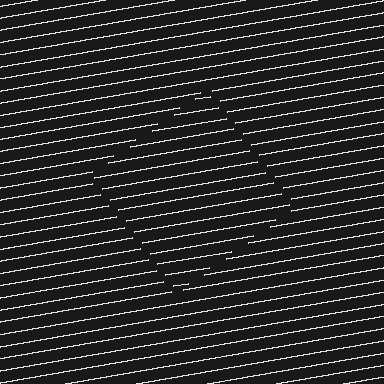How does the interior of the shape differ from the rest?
The interior of the shape contains the same grating, shifted by half a period — the contour is defined by the phase discontinuity where line-ends from the inner and outer gratings abut.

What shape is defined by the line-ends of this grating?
An illusory square. The interior of the shape contains the same grating, shifted by half a period — the contour is defined by the phase discontinuity where line-ends from the inner and outer gratings abut.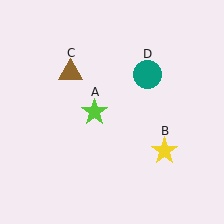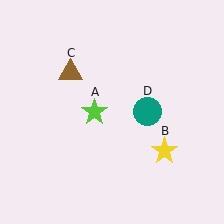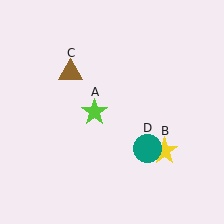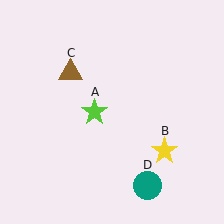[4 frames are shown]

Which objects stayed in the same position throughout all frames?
Lime star (object A) and yellow star (object B) and brown triangle (object C) remained stationary.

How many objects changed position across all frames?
1 object changed position: teal circle (object D).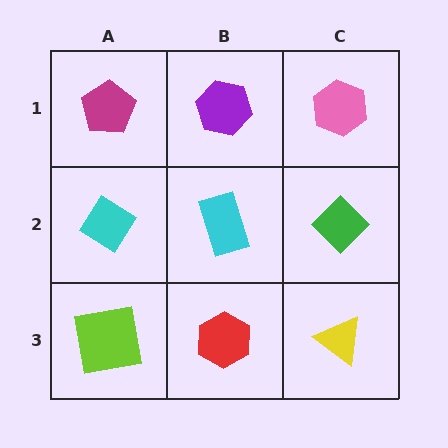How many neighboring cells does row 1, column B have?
3.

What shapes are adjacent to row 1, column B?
A cyan rectangle (row 2, column B), a magenta pentagon (row 1, column A), a pink hexagon (row 1, column C).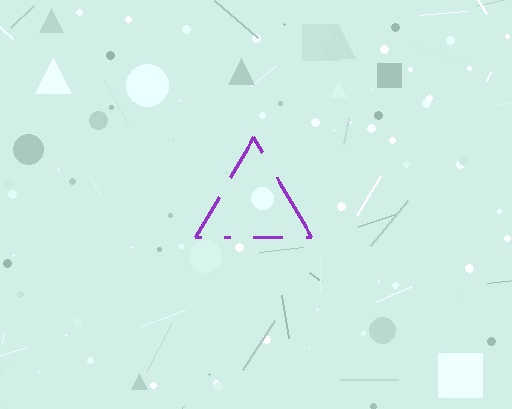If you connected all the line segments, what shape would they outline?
They would outline a triangle.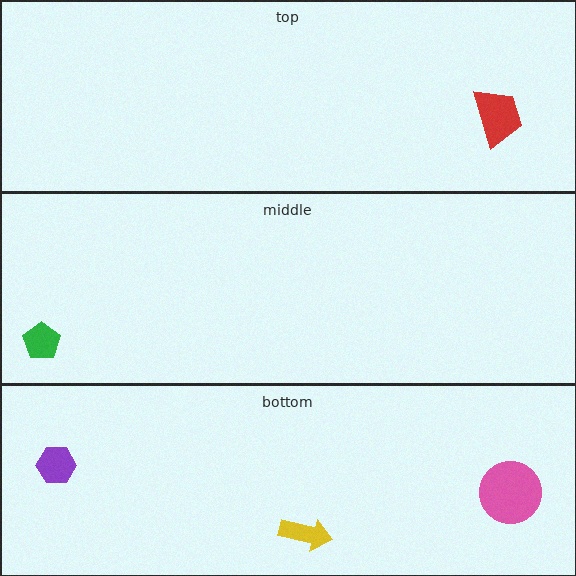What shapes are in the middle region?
The green pentagon.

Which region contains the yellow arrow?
The bottom region.